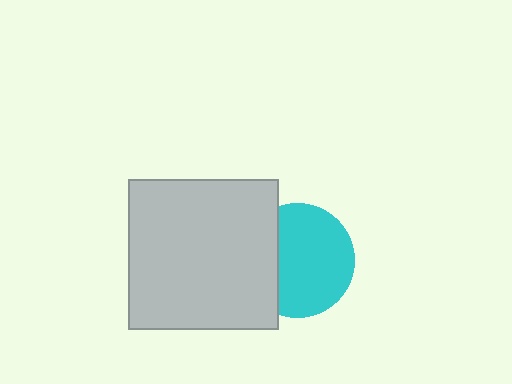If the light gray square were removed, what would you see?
You would see the complete cyan circle.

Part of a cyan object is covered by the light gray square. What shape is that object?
It is a circle.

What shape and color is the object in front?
The object in front is a light gray square.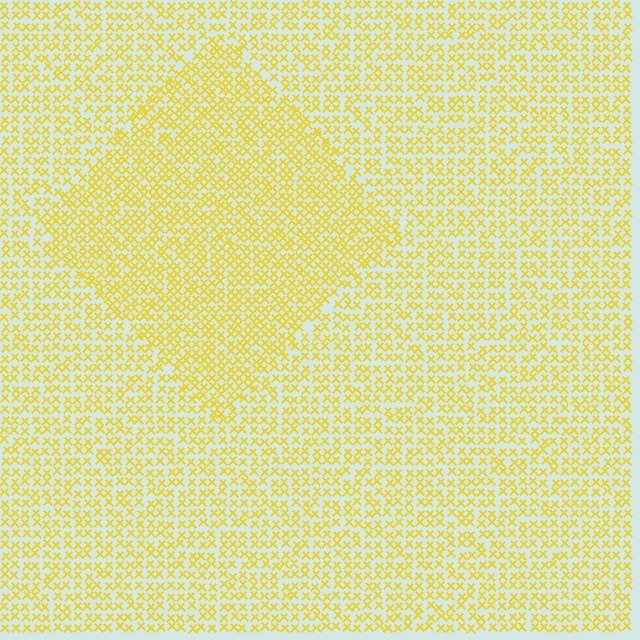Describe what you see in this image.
The image contains small yellow elements arranged at two different densities. A diamond-shaped region is visible where the elements are more densely packed than the surrounding area.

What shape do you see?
I see a diamond.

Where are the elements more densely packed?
The elements are more densely packed inside the diamond boundary.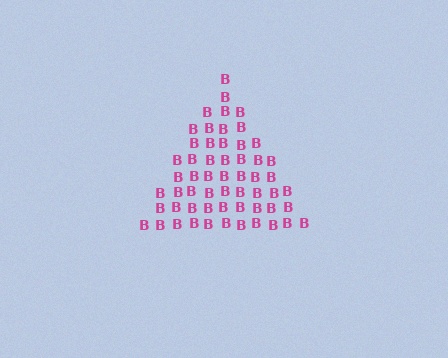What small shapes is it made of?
It is made of small letter B's.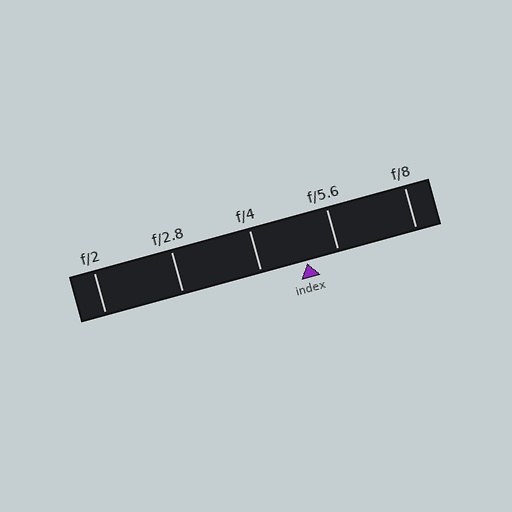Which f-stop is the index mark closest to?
The index mark is closest to f/5.6.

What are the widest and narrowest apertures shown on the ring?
The widest aperture shown is f/2 and the narrowest is f/8.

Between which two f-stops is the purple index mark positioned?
The index mark is between f/4 and f/5.6.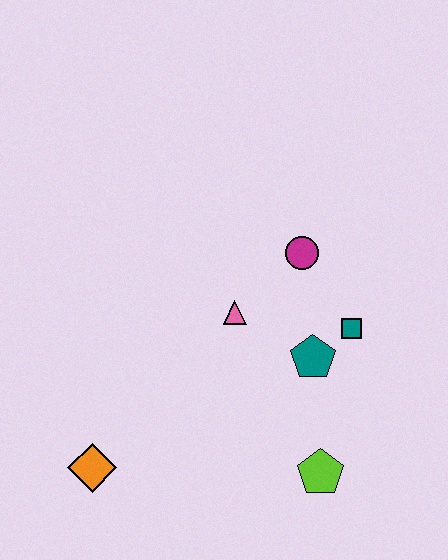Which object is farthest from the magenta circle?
The orange diamond is farthest from the magenta circle.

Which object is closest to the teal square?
The teal pentagon is closest to the teal square.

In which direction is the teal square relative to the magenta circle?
The teal square is below the magenta circle.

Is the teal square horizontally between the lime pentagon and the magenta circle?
No